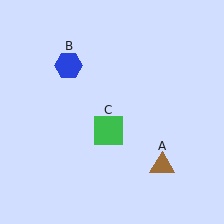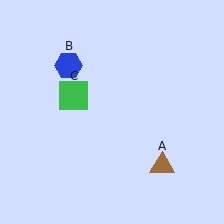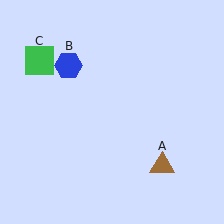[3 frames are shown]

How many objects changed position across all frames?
1 object changed position: green square (object C).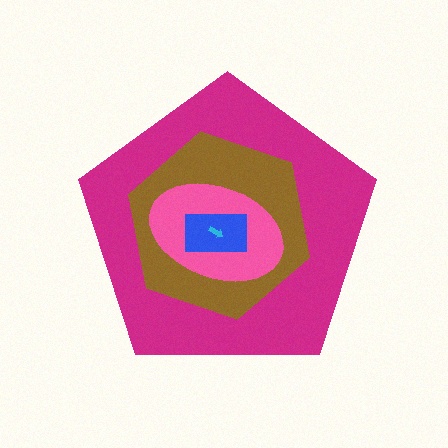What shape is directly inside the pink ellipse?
The blue rectangle.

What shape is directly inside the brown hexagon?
The pink ellipse.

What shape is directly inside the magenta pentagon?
The brown hexagon.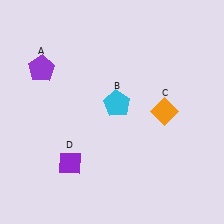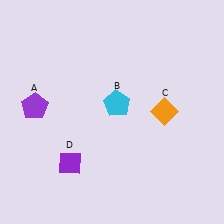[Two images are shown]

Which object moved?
The purple pentagon (A) moved down.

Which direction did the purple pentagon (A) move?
The purple pentagon (A) moved down.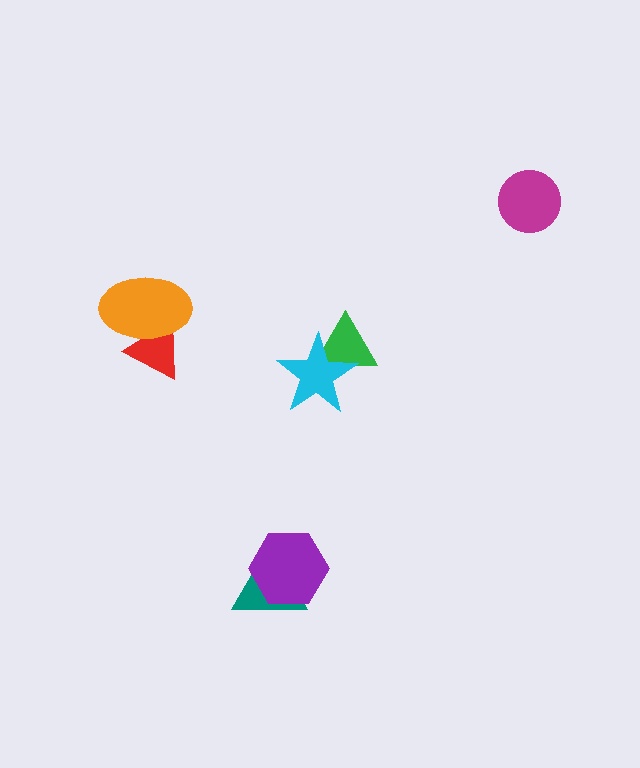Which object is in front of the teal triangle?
The purple hexagon is in front of the teal triangle.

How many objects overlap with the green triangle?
1 object overlaps with the green triangle.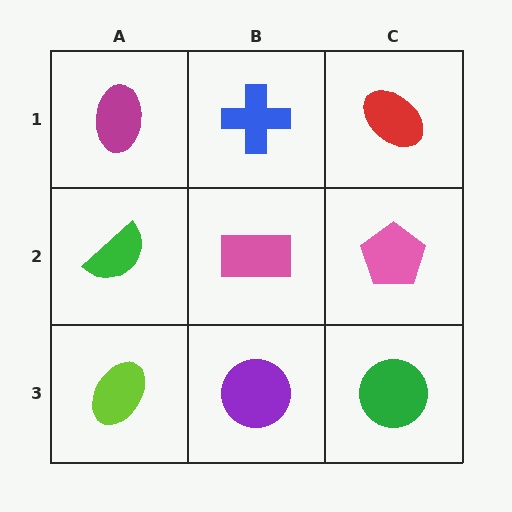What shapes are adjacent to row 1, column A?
A green semicircle (row 2, column A), a blue cross (row 1, column B).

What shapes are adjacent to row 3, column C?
A pink pentagon (row 2, column C), a purple circle (row 3, column B).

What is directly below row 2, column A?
A lime ellipse.